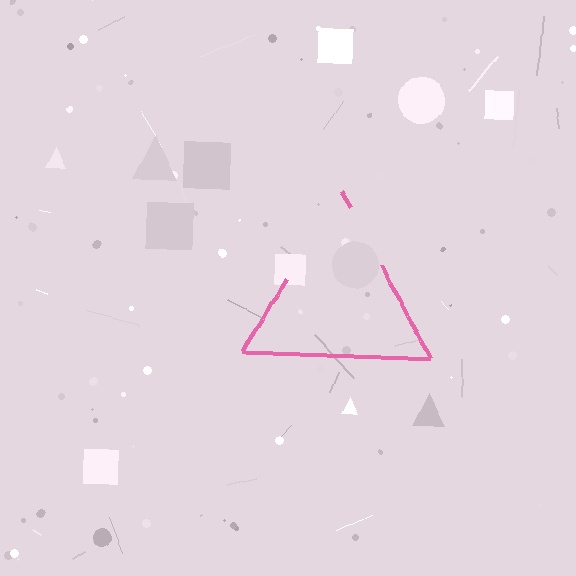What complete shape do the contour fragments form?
The contour fragments form a triangle.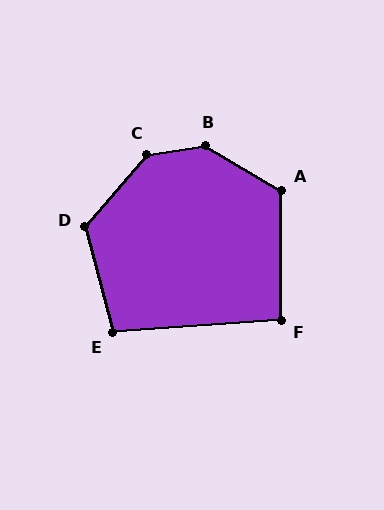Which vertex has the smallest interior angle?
F, at approximately 94 degrees.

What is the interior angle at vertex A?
Approximately 120 degrees (obtuse).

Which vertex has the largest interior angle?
B, at approximately 141 degrees.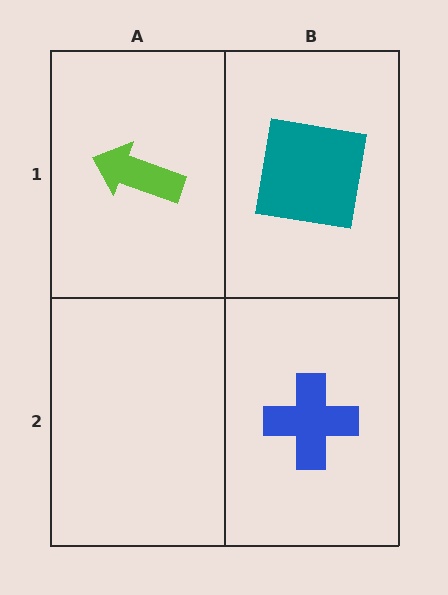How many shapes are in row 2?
1 shape.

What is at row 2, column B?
A blue cross.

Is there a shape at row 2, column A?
No, that cell is empty.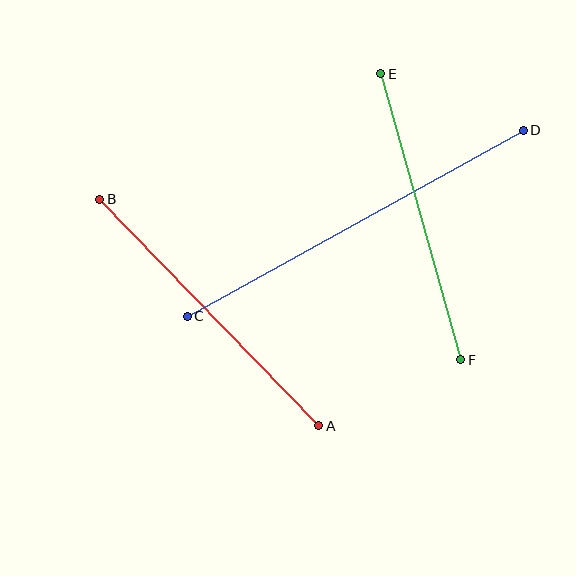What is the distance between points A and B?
The distance is approximately 315 pixels.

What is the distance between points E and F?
The distance is approximately 297 pixels.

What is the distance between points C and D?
The distance is approximately 384 pixels.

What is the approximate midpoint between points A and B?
The midpoint is at approximately (209, 313) pixels.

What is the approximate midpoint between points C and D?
The midpoint is at approximately (355, 223) pixels.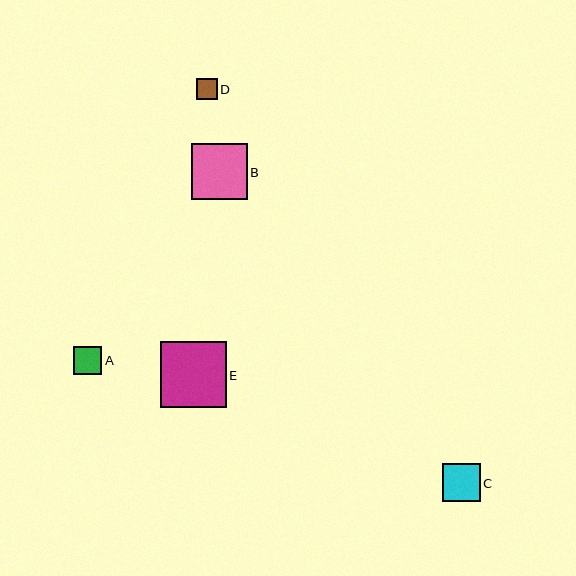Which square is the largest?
Square E is the largest with a size of approximately 66 pixels.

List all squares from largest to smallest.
From largest to smallest: E, B, C, A, D.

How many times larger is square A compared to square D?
Square A is approximately 1.4 times the size of square D.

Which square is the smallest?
Square D is the smallest with a size of approximately 20 pixels.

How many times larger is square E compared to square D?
Square E is approximately 3.2 times the size of square D.